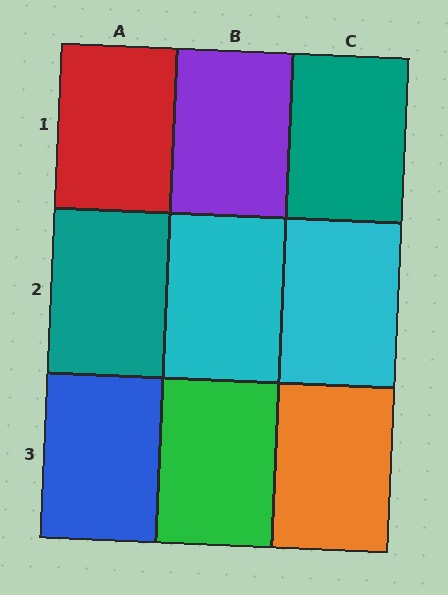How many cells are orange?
1 cell is orange.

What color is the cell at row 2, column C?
Cyan.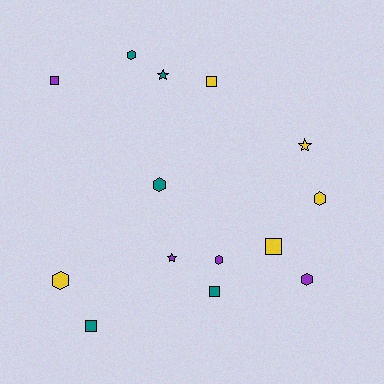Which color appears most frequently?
Yellow, with 5 objects.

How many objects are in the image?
There are 14 objects.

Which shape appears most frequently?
Hexagon, with 6 objects.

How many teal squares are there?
There are 2 teal squares.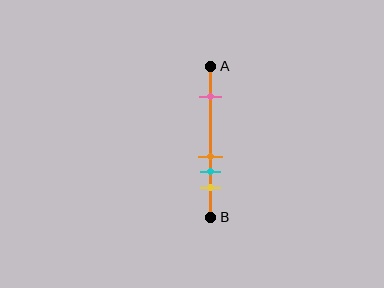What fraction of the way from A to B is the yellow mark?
The yellow mark is approximately 80% (0.8) of the way from A to B.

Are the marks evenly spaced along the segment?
No, the marks are not evenly spaced.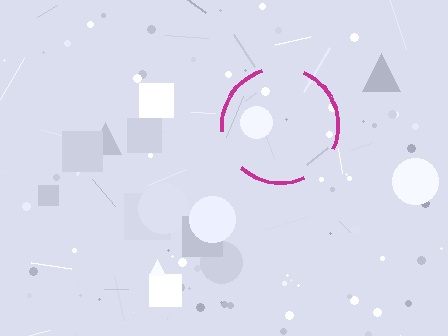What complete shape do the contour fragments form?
The contour fragments form a circle.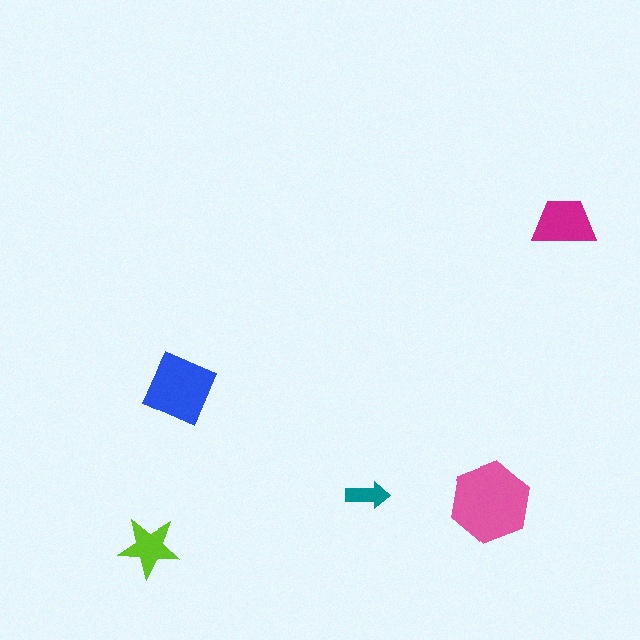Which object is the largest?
The pink hexagon.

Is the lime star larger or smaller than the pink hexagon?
Smaller.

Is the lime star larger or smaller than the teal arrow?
Larger.